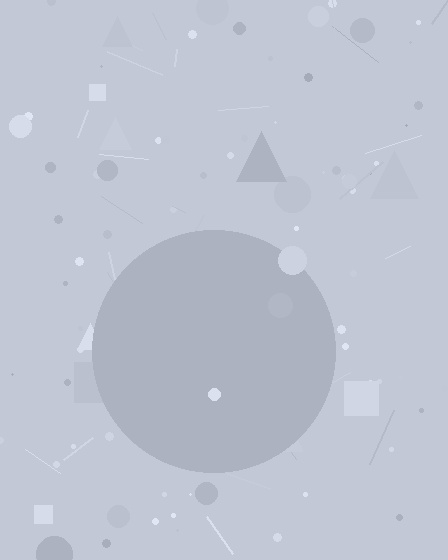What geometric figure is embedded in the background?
A circle is embedded in the background.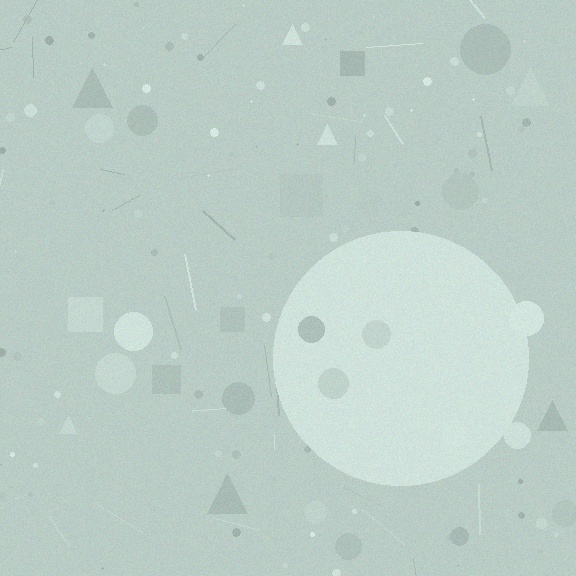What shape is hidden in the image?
A circle is hidden in the image.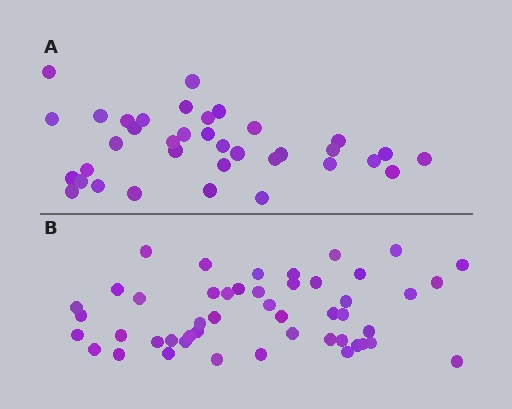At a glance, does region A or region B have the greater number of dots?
Region B (the bottom region) has more dots.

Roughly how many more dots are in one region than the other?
Region B has roughly 12 or so more dots than region A.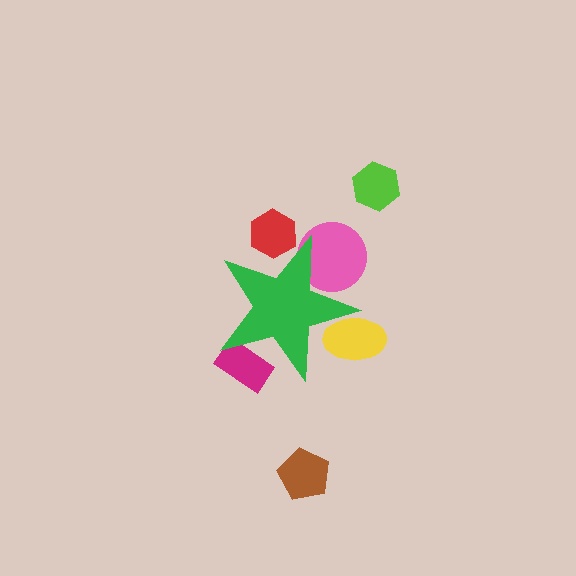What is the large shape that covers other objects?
A green star.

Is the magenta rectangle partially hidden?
Yes, the magenta rectangle is partially hidden behind the green star.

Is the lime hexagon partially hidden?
No, the lime hexagon is fully visible.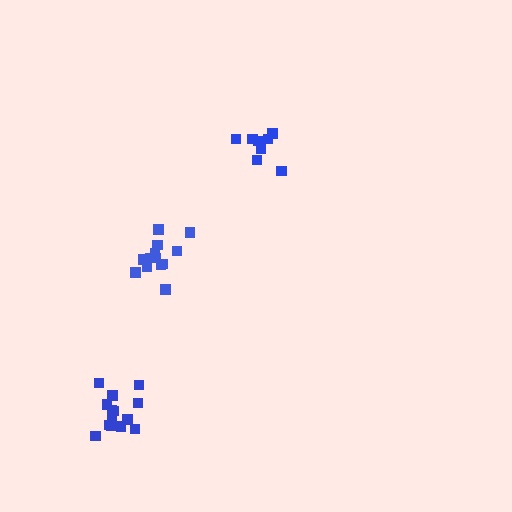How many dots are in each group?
Group 1: 14 dots, Group 2: 8 dots, Group 3: 14 dots (36 total).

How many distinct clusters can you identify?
There are 3 distinct clusters.